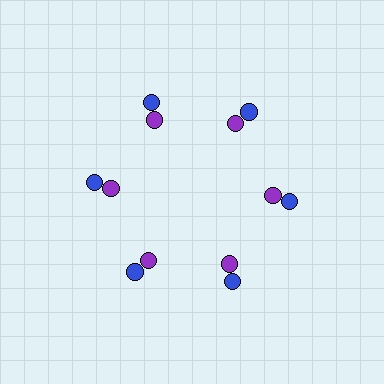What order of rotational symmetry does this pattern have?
This pattern has 6-fold rotational symmetry.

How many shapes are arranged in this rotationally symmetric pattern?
There are 12 shapes, arranged in 6 groups of 2.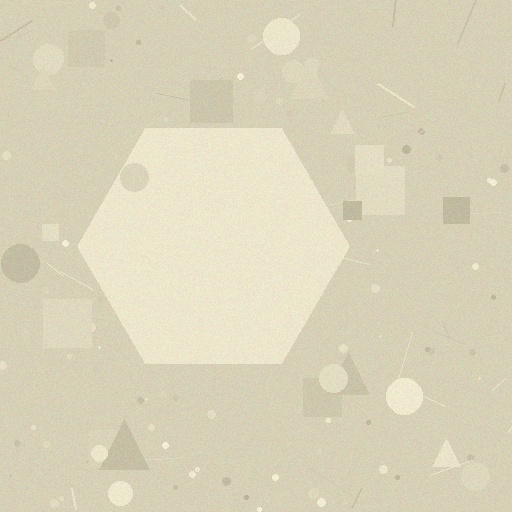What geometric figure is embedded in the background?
A hexagon is embedded in the background.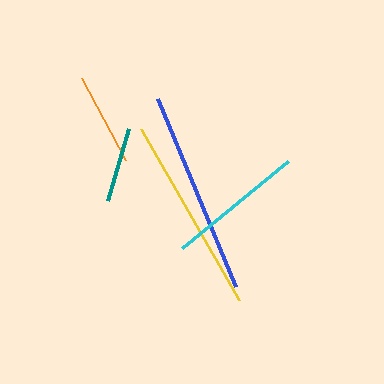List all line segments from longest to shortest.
From longest to shortest: blue, yellow, cyan, orange, teal.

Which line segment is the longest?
The blue line is the longest at approximately 203 pixels.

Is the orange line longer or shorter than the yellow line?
The yellow line is longer than the orange line.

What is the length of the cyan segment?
The cyan segment is approximately 137 pixels long.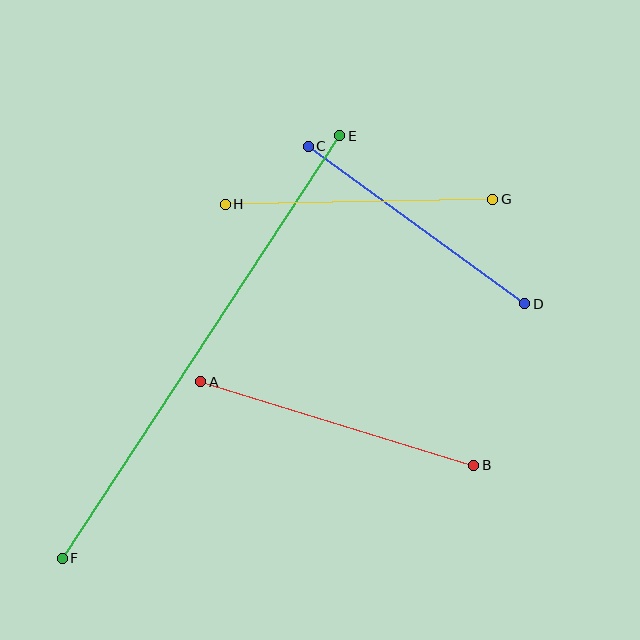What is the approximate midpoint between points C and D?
The midpoint is at approximately (416, 225) pixels.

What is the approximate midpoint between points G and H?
The midpoint is at approximately (359, 202) pixels.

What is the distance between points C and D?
The distance is approximately 268 pixels.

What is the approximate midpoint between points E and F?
The midpoint is at approximately (201, 347) pixels.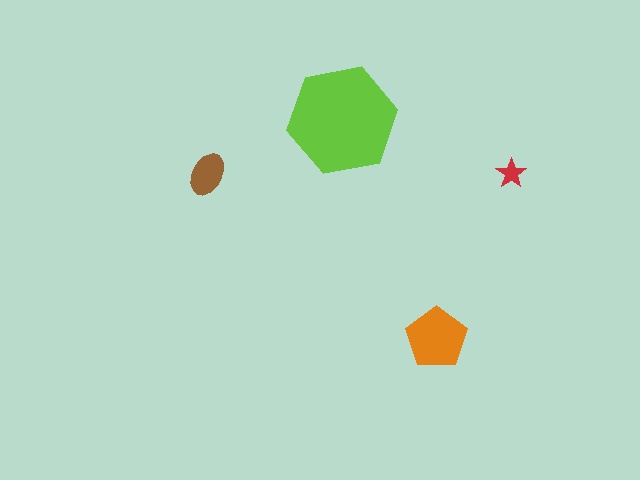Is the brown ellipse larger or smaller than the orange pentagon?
Smaller.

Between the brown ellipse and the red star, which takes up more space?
The brown ellipse.